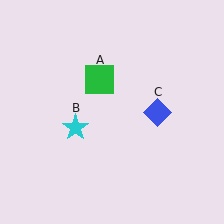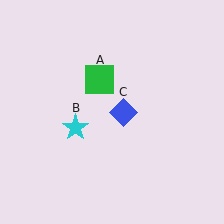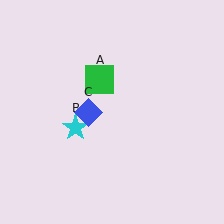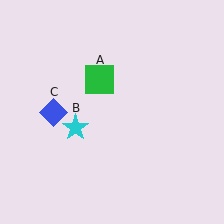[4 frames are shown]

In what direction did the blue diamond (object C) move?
The blue diamond (object C) moved left.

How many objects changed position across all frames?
1 object changed position: blue diamond (object C).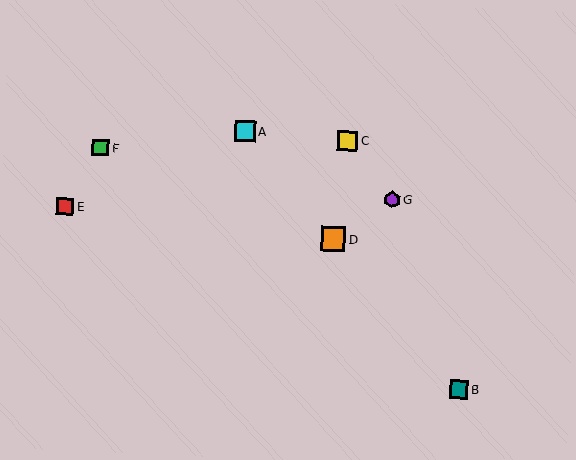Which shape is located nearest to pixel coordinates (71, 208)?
The red square (labeled E) at (65, 207) is nearest to that location.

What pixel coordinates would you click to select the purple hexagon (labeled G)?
Click at (392, 200) to select the purple hexagon G.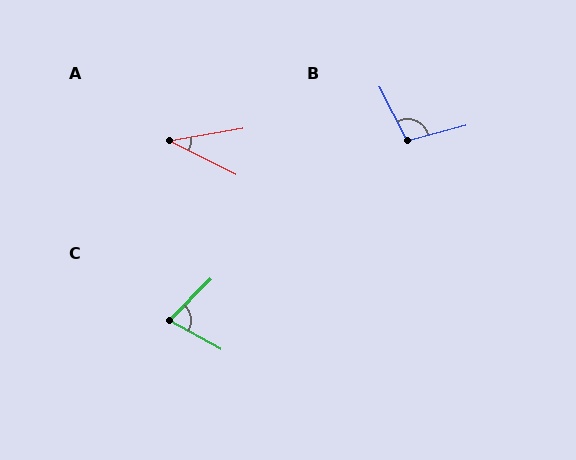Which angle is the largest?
B, at approximately 102 degrees.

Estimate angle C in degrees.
Approximately 75 degrees.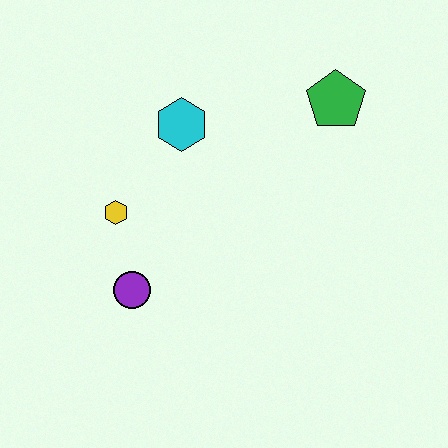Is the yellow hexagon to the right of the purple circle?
No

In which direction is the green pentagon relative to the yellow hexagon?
The green pentagon is to the right of the yellow hexagon.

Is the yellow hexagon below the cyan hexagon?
Yes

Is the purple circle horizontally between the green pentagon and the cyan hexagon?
No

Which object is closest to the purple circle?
The yellow hexagon is closest to the purple circle.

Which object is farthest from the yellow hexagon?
The green pentagon is farthest from the yellow hexagon.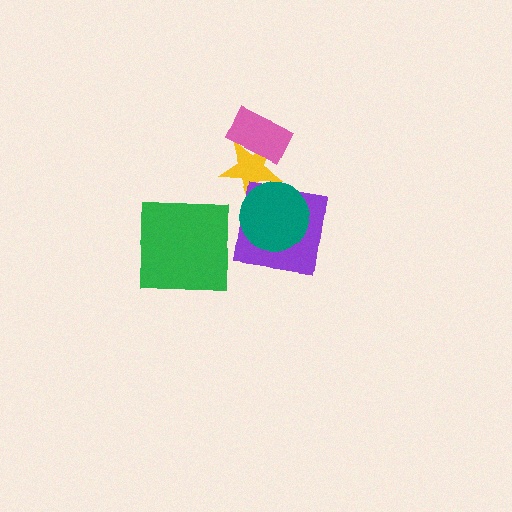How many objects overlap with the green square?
0 objects overlap with the green square.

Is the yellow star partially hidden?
Yes, it is partially covered by another shape.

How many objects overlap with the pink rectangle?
1 object overlaps with the pink rectangle.